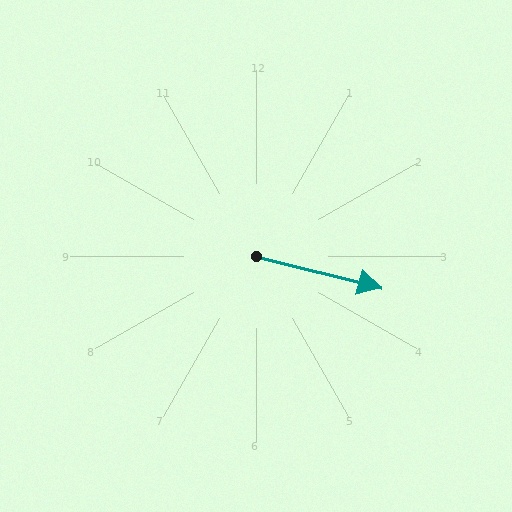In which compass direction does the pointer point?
East.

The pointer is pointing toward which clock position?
Roughly 3 o'clock.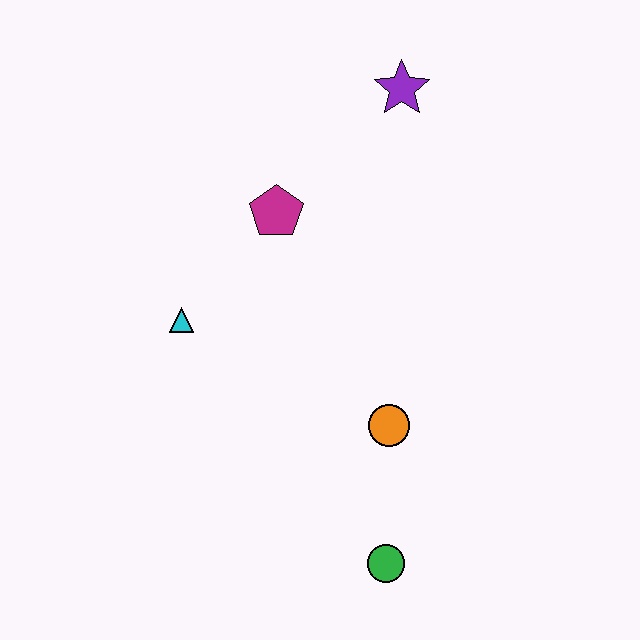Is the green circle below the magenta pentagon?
Yes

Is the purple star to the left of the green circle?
No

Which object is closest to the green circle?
The orange circle is closest to the green circle.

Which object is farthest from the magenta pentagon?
The green circle is farthest from the magenta pentagon.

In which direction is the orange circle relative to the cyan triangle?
The orange circle is to the right of the cyan triangle.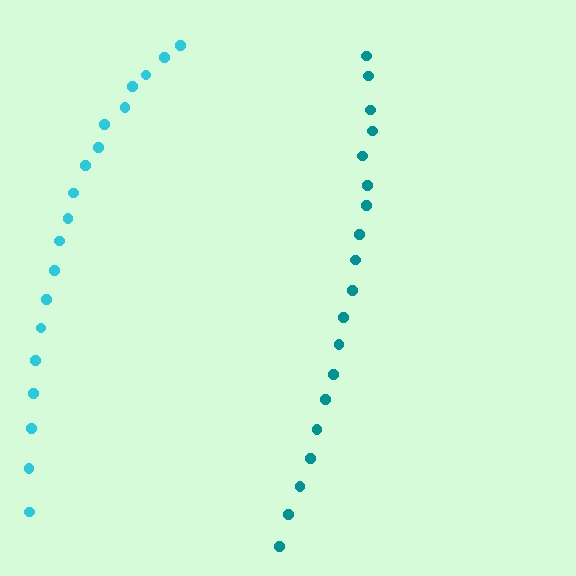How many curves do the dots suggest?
There are 2 distinct paths.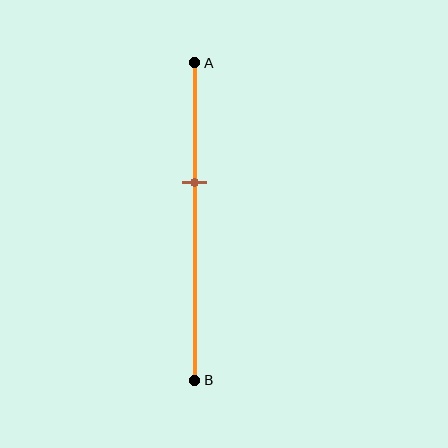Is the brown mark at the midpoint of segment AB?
No, the mark is at about 40% from A, not at the 50% midpoint.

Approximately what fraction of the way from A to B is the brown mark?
The brown mark is approximately 40% of the way from A to B.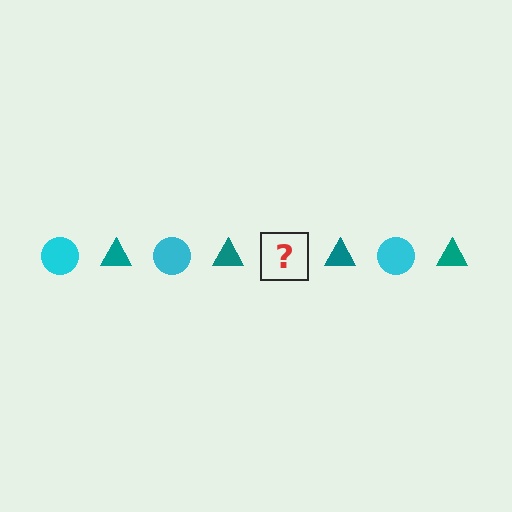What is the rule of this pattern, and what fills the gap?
The rule is that the pattern alternates between cyan circle and teal triangle. The gap should be filled with a cyan circle.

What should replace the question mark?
The question mark should be replaced with a cyan circle.